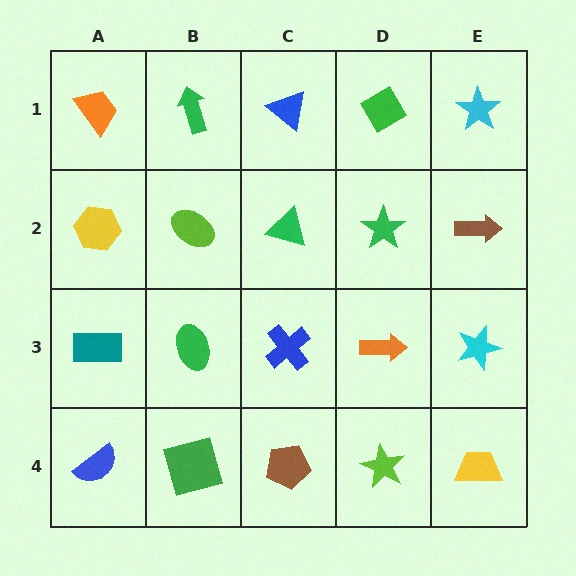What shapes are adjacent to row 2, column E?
A cyan star (row 1, column E), a cyan star (row 3, column E), a green star (row 2, column D).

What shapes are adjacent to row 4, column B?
A green ellipse (row 3, column B), a blue semicircle (row 4, column A), a brown pentagon (row 4, column C).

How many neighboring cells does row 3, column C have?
4.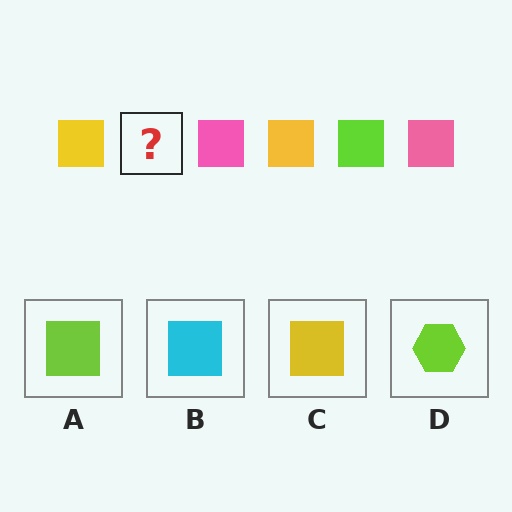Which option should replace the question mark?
Option A.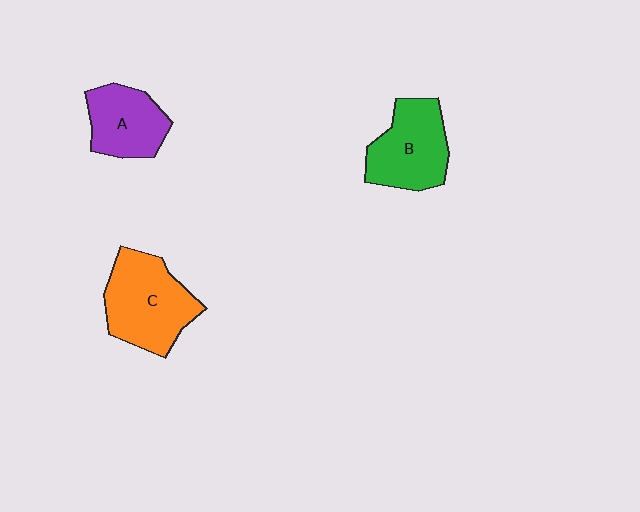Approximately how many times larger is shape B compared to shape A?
Approximately 1.2 times.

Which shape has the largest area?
Shape C (orange).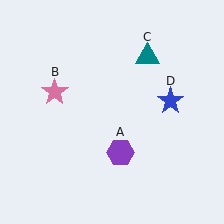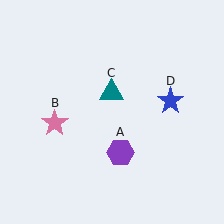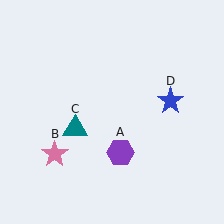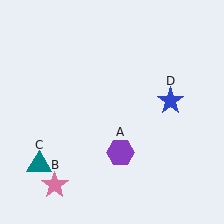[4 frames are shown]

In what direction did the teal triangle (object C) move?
The teal triangle (object C) moved down and to the left.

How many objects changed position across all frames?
2 objects changed position: pink star (object B), teal triangle (object C).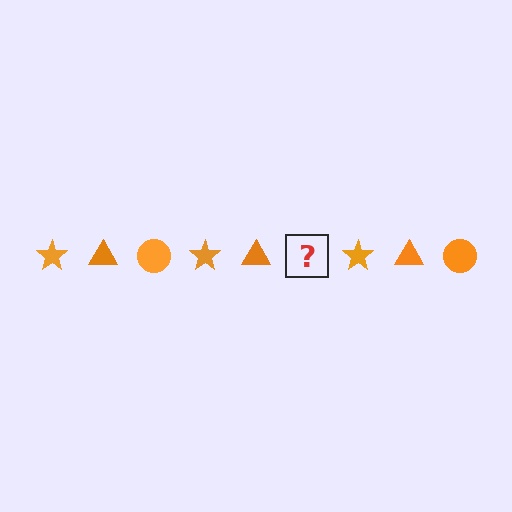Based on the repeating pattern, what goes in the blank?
The blank should be an orange circle.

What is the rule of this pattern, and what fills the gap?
The rule is that the pattern cycles through star, triangle, circle shapes in orange. The gap should be filled with an orange circle.